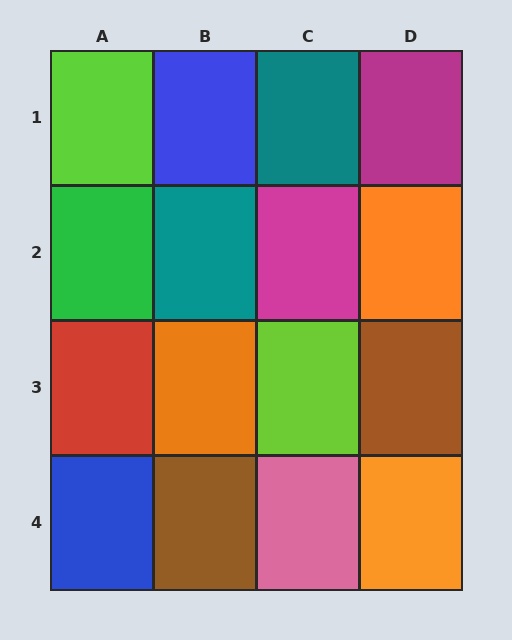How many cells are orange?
3 cells are orange.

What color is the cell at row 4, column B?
Brown.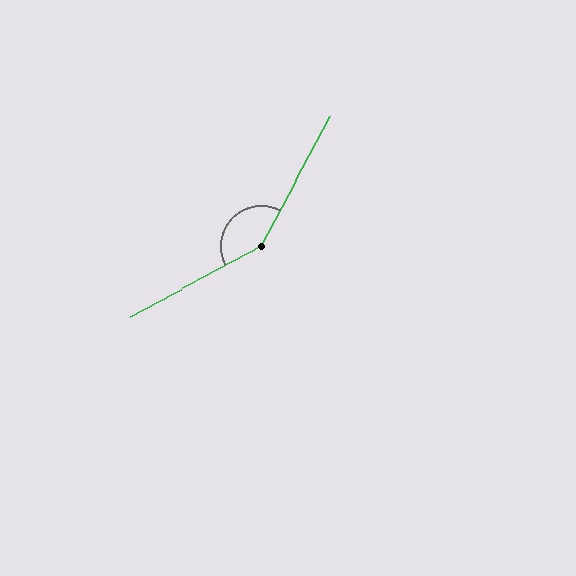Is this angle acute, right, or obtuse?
It is obtuse.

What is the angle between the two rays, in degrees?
Approximately 146 degrees.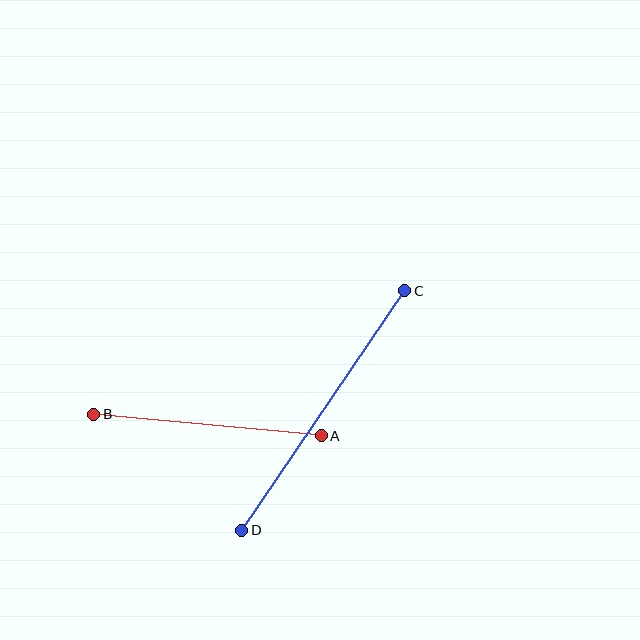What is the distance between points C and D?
The distance is approximately 290 pixels.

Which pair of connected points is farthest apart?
Points C and D are farthest apart.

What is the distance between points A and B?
The distance is approximately 229 pixels.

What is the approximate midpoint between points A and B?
The midpoint is at approximately (207, 425) pixels.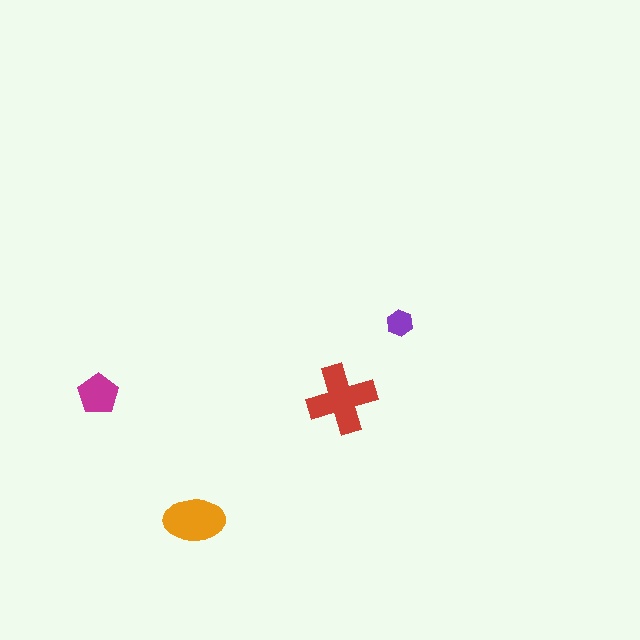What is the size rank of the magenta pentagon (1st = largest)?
3rd.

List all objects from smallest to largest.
The purple hexagon, the magenta pentagon, the orange ellipse, the red cross.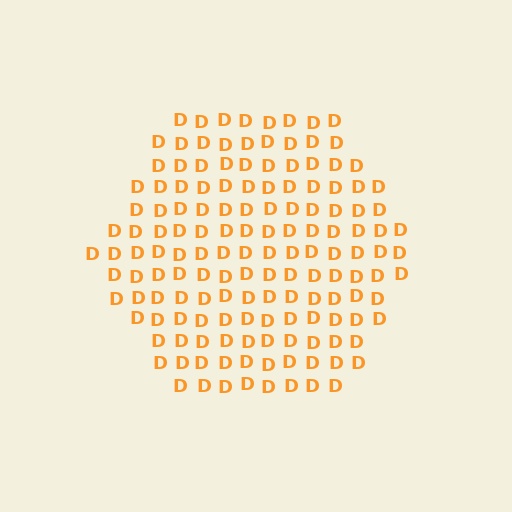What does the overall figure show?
The overall figure shows a hexagon.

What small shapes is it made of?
It is made of small letter D's.